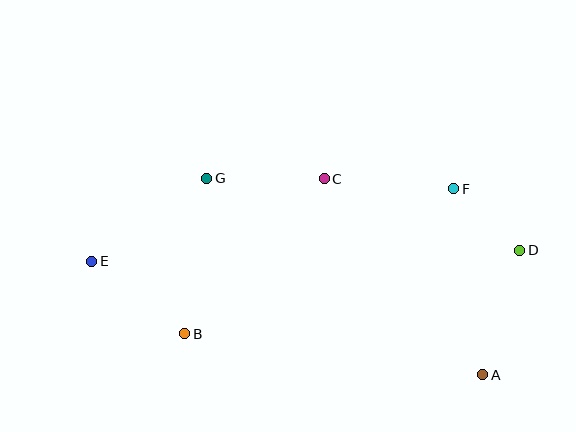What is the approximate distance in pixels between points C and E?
The distance between C and E is approximately 247 pixels.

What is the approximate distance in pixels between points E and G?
The distance between E and G is approximately 142 pixels.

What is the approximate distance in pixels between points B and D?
The distance between B and D is approximately 345 pixels.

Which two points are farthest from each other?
Points D and E are farthest from each other.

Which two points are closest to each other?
Points D and F are closest to each other.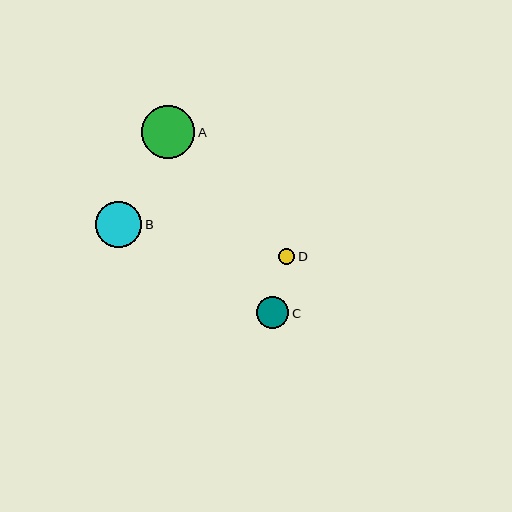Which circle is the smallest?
Circle D is the smallest with a size of approximately 16 pixels.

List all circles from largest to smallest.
From largest to smallest: A, B, C, D.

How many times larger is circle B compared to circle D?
Circle B is approximately 2.9 times the size of circle D.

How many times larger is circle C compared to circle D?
Circle C is approximately 2.0 times the size of circle D.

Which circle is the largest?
Circle A is the largest with a size of approximately 53 pixels.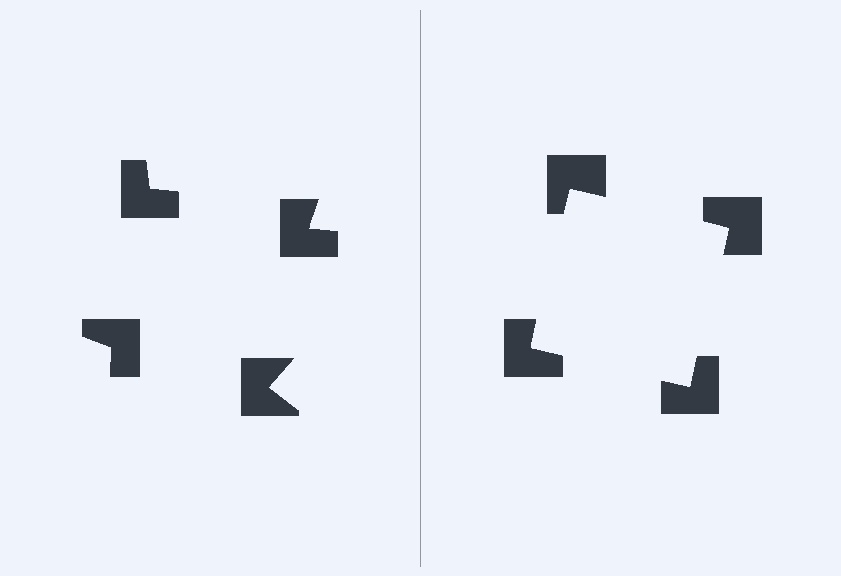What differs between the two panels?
The notched squares are positioned identically on both sides; only the wedge orientations differ. On the right they align to a square; on the left they are misaligned.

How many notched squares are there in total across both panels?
8 — 4 on each side.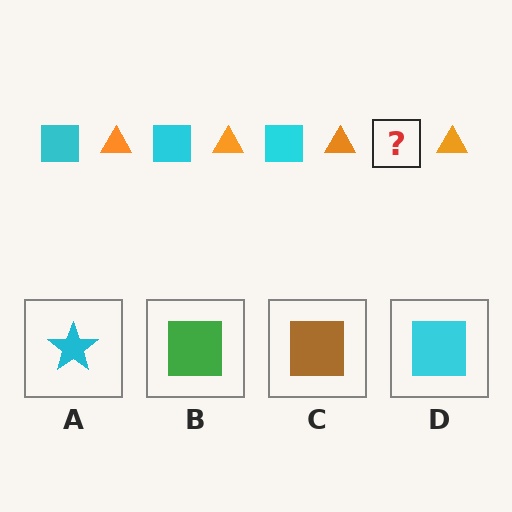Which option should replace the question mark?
Option D.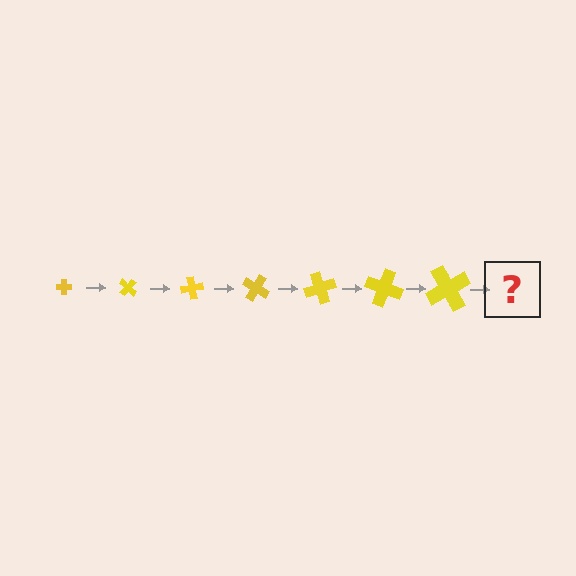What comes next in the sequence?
The next element should be a cross, larger than the previous one and rotated 280 degrees from the start.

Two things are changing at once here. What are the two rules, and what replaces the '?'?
The two rules are that the cross grows larger each step and it rotates 40 degrees each step. The '?' should be a cross, larger than the previous one and rotated 280 degrees from the start.